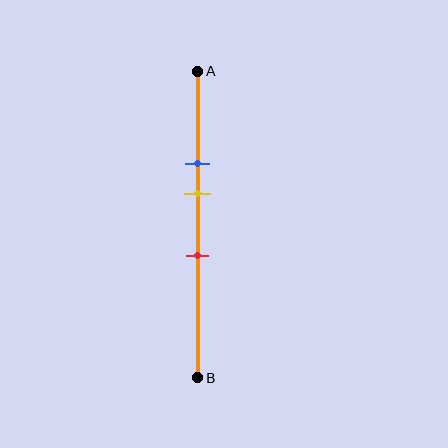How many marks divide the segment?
There are 3 marks dividing the segment.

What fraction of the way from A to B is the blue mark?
The blue mark is approximately 30% (0.3) of the way from A to B.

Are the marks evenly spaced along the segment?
Yes, the marks are approximately evenly spaced.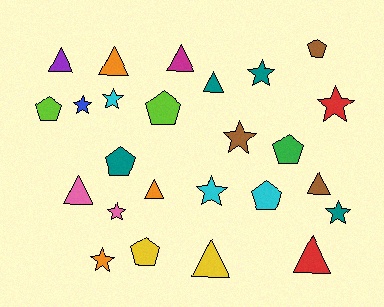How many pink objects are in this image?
There are 2 pink objects.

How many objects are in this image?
There are 25 objects.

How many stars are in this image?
There are 9 stars.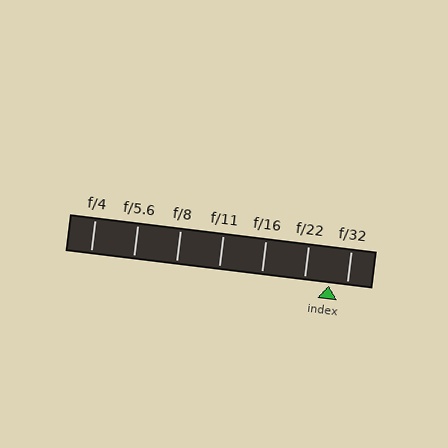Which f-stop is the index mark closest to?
The index mark is closest to f/32.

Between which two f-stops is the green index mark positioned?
The index mark is between f/22 and f/32.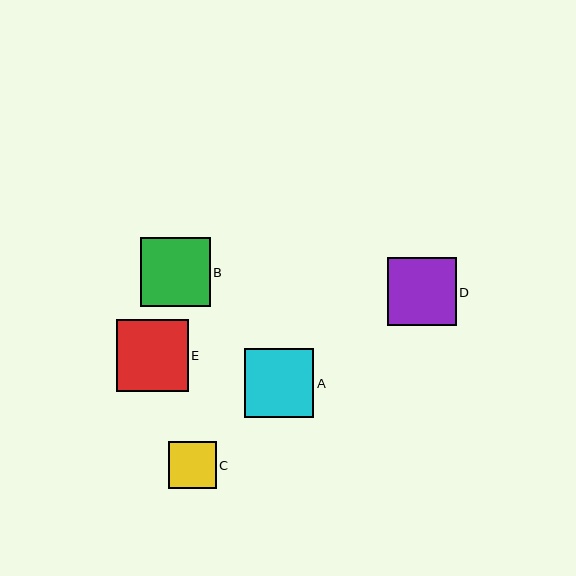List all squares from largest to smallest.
From largest to smallest: E, B, A, D, C.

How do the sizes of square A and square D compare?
Square A and square D are approximately the same size.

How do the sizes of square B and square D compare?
Square B and square D are approximately the same size.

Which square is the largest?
Square E is the largest with a size of approximately 72 pixels.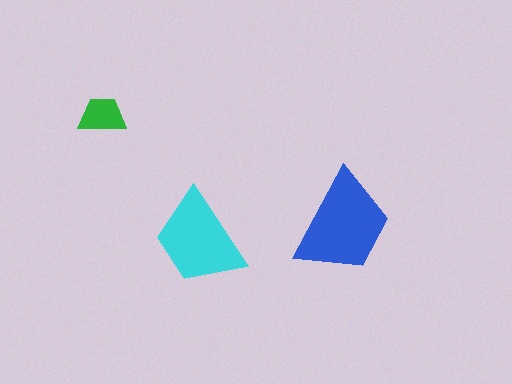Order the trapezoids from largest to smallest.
the blue one, the cyan one, the green one.